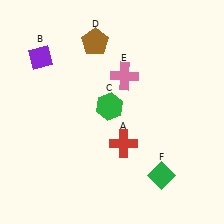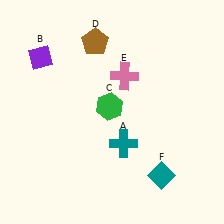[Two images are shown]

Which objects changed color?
A changed from red to teal. F changed from green to teal.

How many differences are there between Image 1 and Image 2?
There are 2 differences between the two images.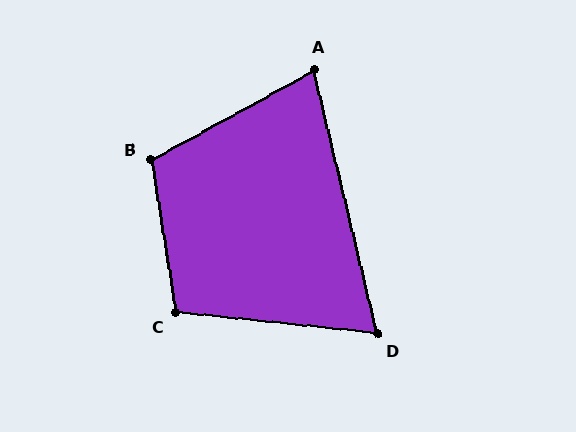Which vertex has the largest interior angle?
B, at approximately 110 degrees.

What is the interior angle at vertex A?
Approximately 75 degrees (acute).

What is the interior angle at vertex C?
Approximately 105 degrees (obtuse).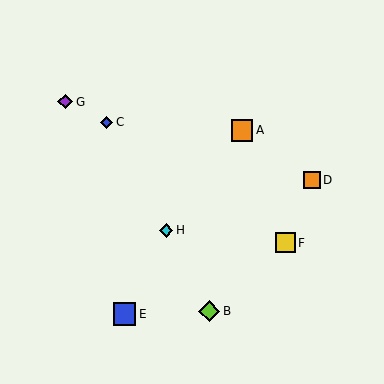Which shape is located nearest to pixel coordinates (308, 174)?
The orange square (labeled D) at (312, 180) is nearest to that location.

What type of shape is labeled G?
Shape G is a purple diamond.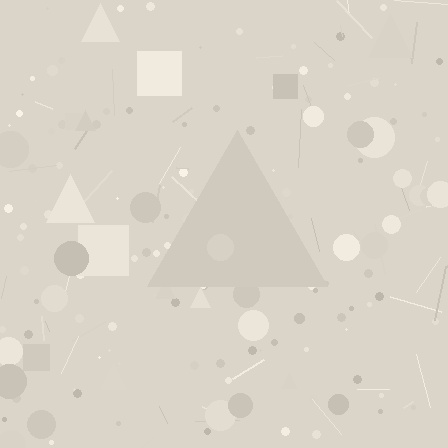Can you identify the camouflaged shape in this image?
The camouflaged shape is a triangle.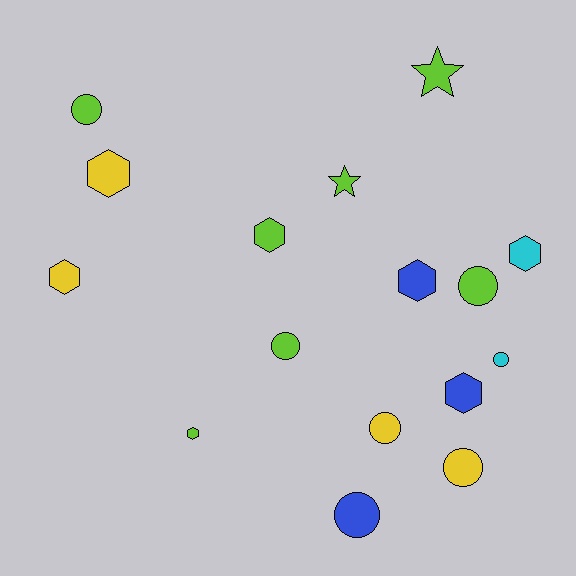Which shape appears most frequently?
Circle, with 7 objects.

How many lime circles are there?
There are 3 lime circles.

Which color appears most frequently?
Lime, with 7 objects.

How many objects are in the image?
There are 16 objects.